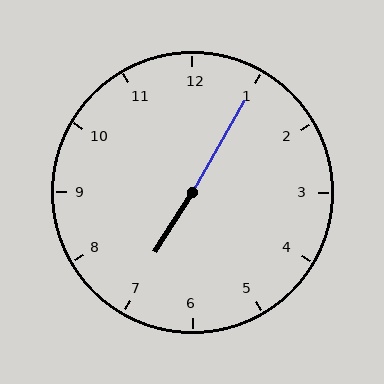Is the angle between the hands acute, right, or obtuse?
It is obtuse.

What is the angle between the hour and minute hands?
Approximately 178 degrees.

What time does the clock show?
7:05.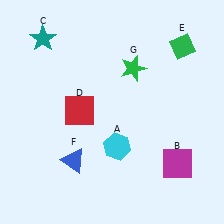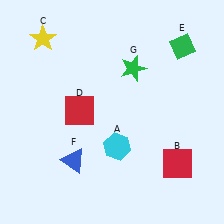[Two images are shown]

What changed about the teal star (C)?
In Image 1, C is teal. In Image 2, it changed to yellow.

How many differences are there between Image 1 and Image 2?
There are 2 differences between the two images.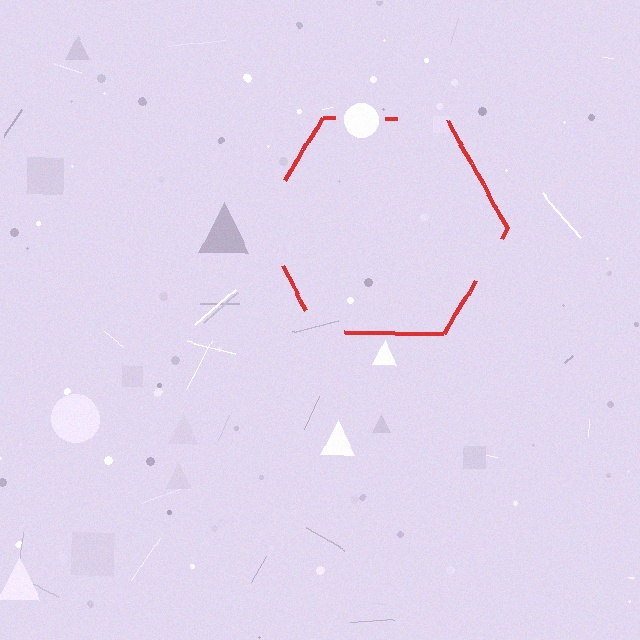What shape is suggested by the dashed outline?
The dashed outline suggests a hexagon.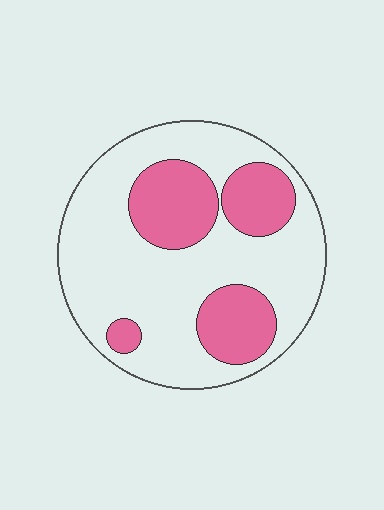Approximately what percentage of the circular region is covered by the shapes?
Approximately 30%.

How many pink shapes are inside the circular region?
4.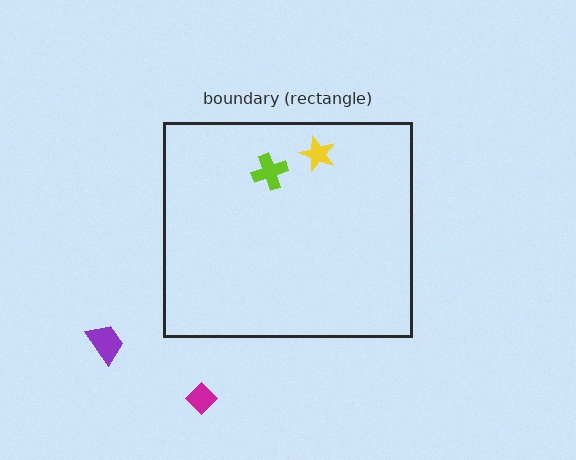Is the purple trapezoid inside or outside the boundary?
Outside.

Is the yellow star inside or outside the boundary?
Inside.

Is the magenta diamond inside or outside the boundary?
Outside.